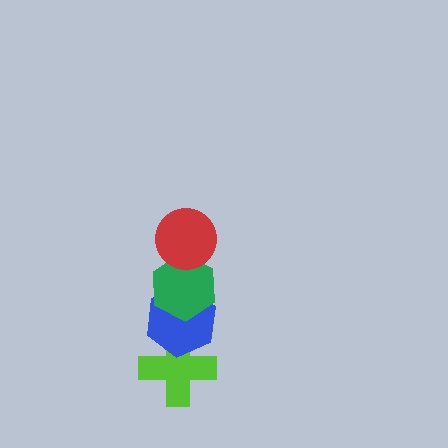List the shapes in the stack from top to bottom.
From top to bottom: the red circle, the green hexagon, the blue hexagon, the lime cross.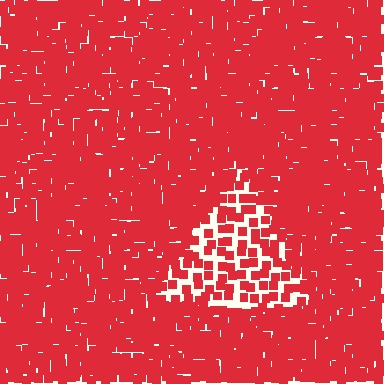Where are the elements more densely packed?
The elements are more densely packed outside the triangle boundary.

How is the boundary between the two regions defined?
The boundary is defined by a change in element density (approximately 2.4x ratio). All elements are the same color, size, and shape.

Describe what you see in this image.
The image contains small red elements arranged at two different densities. A triangle-shaped region is visible where the elements are less densely packed than the surrounding area.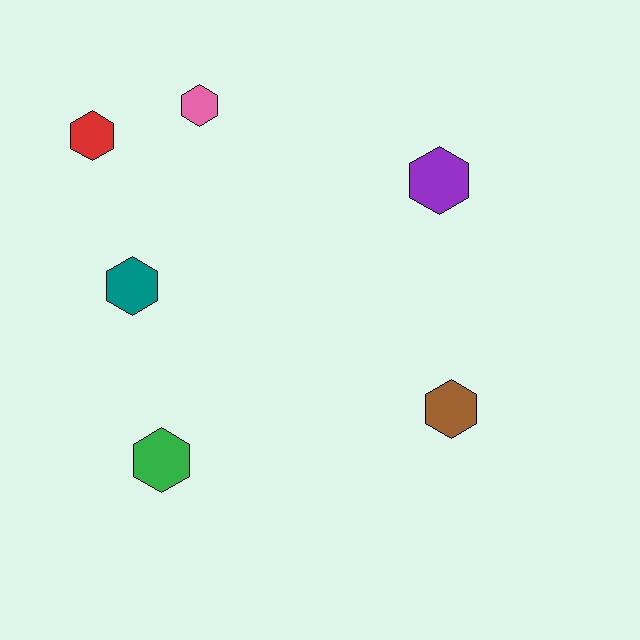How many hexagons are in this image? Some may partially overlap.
There are 6 hexagons.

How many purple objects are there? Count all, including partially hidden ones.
There is 1 purple object.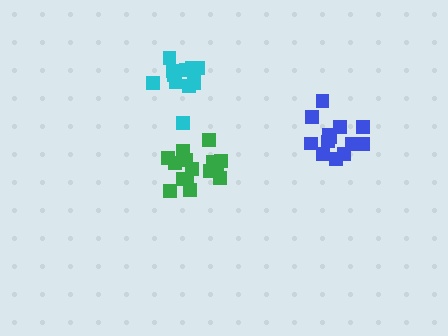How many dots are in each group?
Group 1: 15 dots, Group 2: 13 dots, Group 3: 12 dots (40 total).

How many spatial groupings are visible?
There are 3 spatial groupings.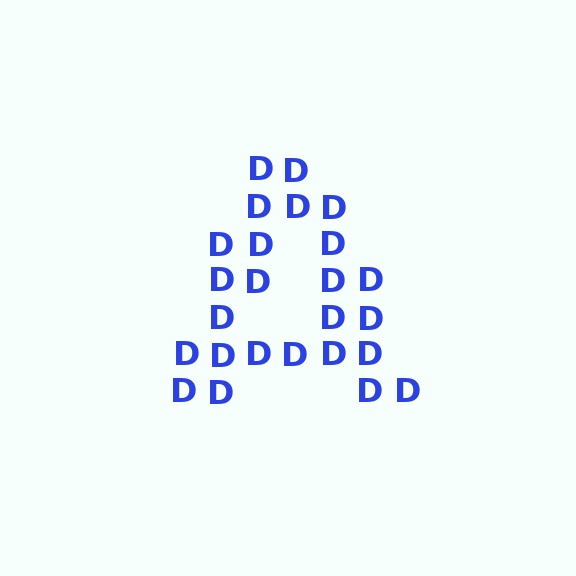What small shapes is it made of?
It is made of small letter D's.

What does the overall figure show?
The overall figure shows the letter A.